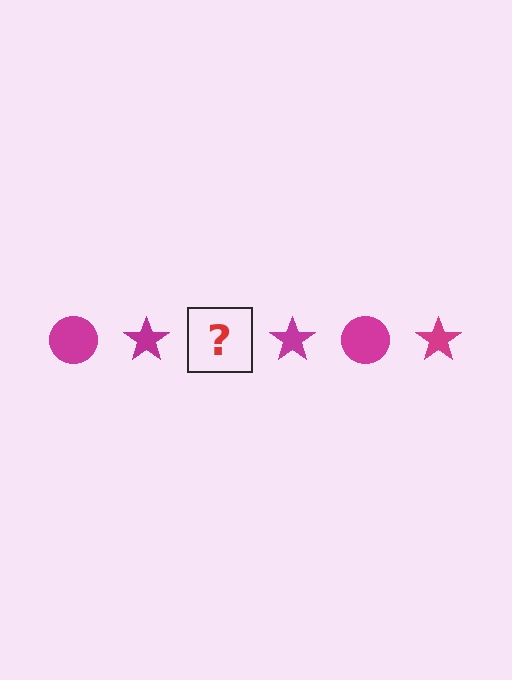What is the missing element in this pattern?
The missing element is a magenta circle.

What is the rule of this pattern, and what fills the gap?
The rule is that the pattern cycles through circle, star shapes in magenta. The gap should be filled with a magenta circle.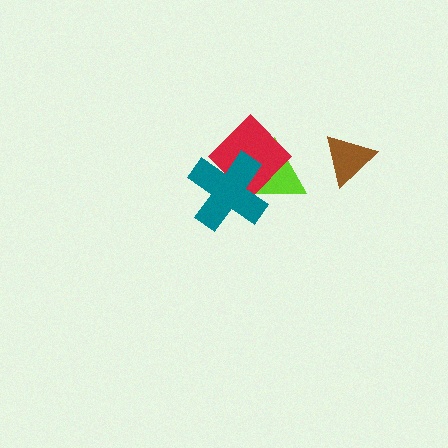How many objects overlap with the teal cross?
2 objects overlap with the teal cross.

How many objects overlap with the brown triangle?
0 objects overlap with the brown triangle.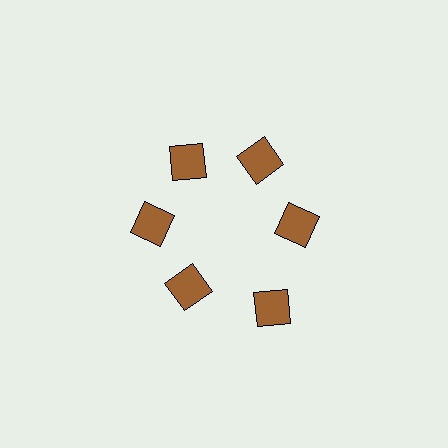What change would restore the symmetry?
The symmetry would be restored by moving it inward, back onto the ring so that all 6 squares sit at equal angles and equal distance from the center.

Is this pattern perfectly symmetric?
No. The 6 brown squares are arranged in a ring, but one element near the 5 o'clock position is pushed outward from the center, breaking the 6-fold rotational symmetry.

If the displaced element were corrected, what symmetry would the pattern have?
It would have 6-fold rotational symmetry — the pattern would map onto itself every 60 degrees.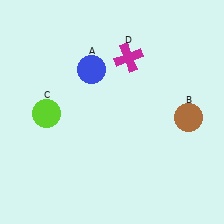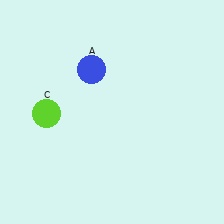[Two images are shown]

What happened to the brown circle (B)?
The brown circle (B) was removed in Image 2. It was in the bottom-right area of Image 1.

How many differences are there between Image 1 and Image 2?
There are 2 differences between the two images.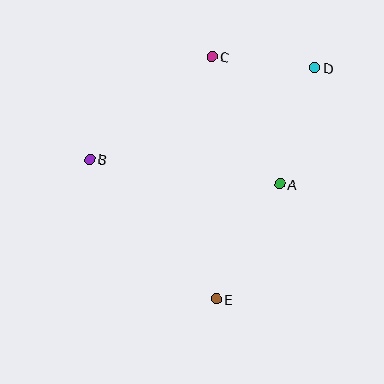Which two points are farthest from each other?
Points D and E are farthest from each other.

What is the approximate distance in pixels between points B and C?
The distance between B and C is approximately 160 pixels.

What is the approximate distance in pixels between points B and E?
The distance between B and E is approximately 188 pixels.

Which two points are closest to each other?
Points C and D are closest to each other.